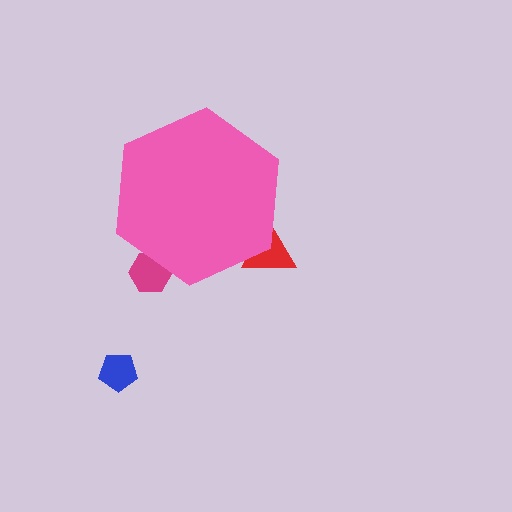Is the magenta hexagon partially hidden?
Yes, the magenta hexagon is partially hidden behind the pink hexagon.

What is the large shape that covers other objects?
A pink hexagon.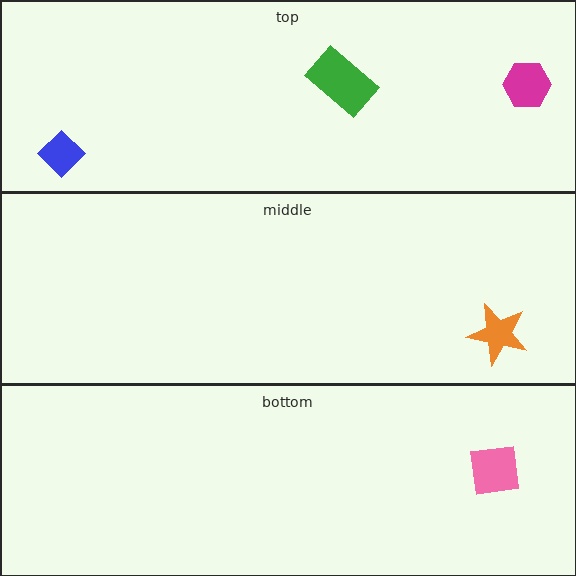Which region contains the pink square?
The bottom region.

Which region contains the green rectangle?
The top region.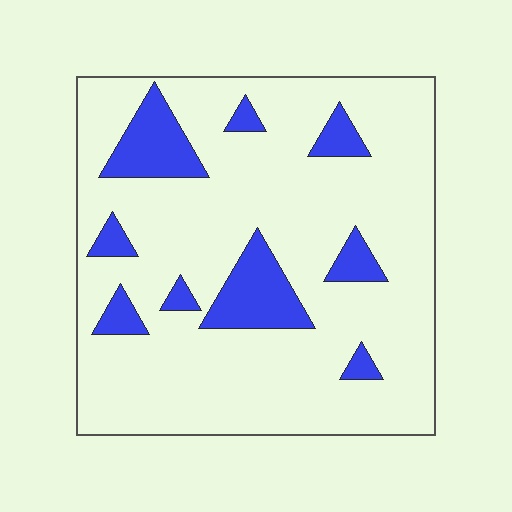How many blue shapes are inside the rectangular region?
9.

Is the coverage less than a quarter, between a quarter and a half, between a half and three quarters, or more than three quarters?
Less than a quarter.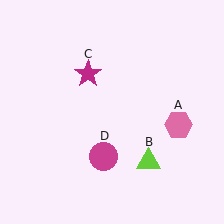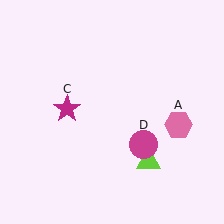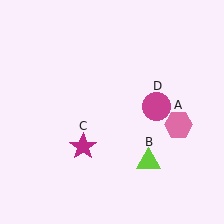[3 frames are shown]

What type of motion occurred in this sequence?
The magenta star (object C), magenta circle (object D) rotated counterclockwise around the center of the scene.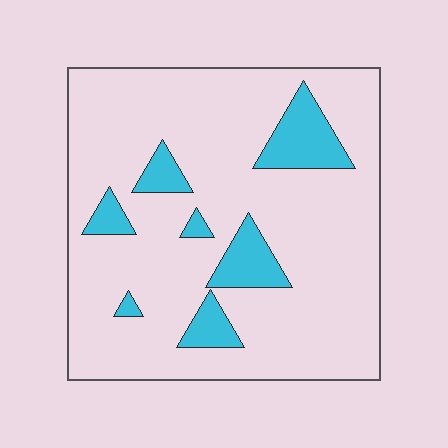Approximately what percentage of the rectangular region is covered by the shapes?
Approximately 15%.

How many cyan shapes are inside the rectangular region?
7.